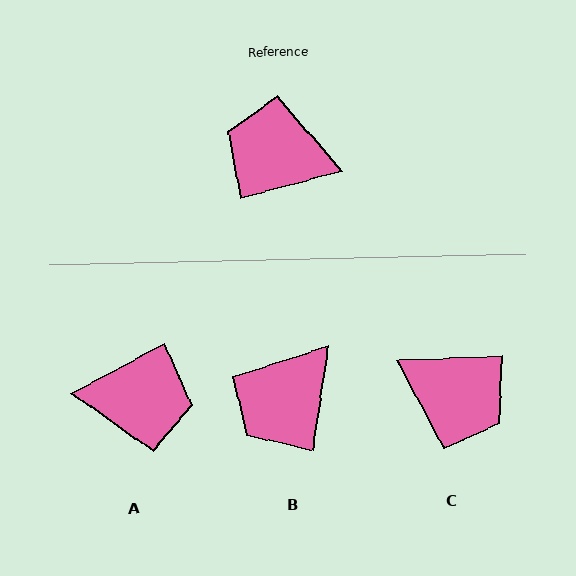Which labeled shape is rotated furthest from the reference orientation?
C, about 167 degrees away.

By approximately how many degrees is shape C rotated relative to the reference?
Approximately 167 degrees counter-clockwise.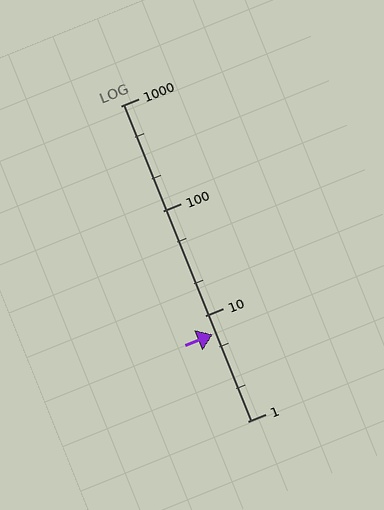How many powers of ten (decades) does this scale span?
The scale spans 3 decades, from 1 to 1000.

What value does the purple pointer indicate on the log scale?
The pointer indicates approximately 6.7.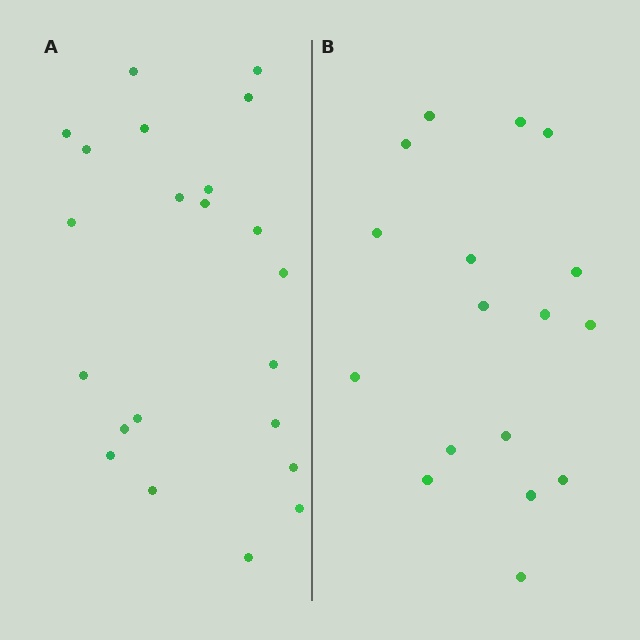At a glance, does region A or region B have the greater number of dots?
Region A (the left region) has more dots.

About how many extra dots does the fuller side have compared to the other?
Region A has about 5 more dots than region B.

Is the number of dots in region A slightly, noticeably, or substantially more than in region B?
Region A has noticeably more, but not dramatically so. The ratio is roughly 1.3 to 1.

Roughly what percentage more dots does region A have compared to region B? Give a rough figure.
About 30% more.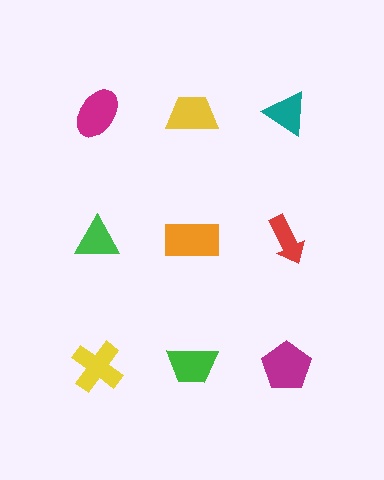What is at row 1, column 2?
A yellow trapezoid.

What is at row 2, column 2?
An orange rectangle.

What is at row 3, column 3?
A magenta pentagon.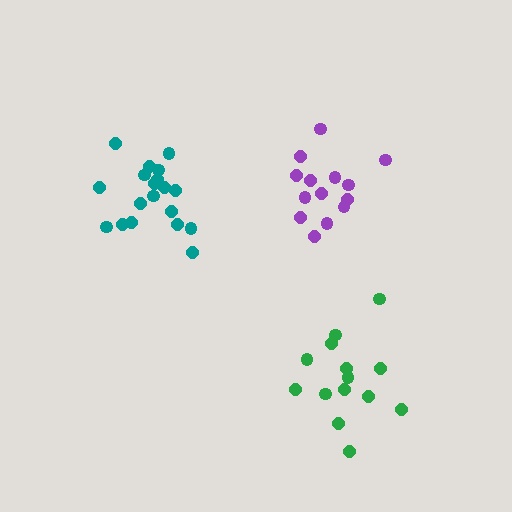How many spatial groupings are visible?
There are 3 spatial groupings.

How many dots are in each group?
Group 1: 19 dots, Group 2: 14 dots, Group 3: 14 dots (47 total).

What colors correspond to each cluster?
The clusters are colored: teal, purple, green.